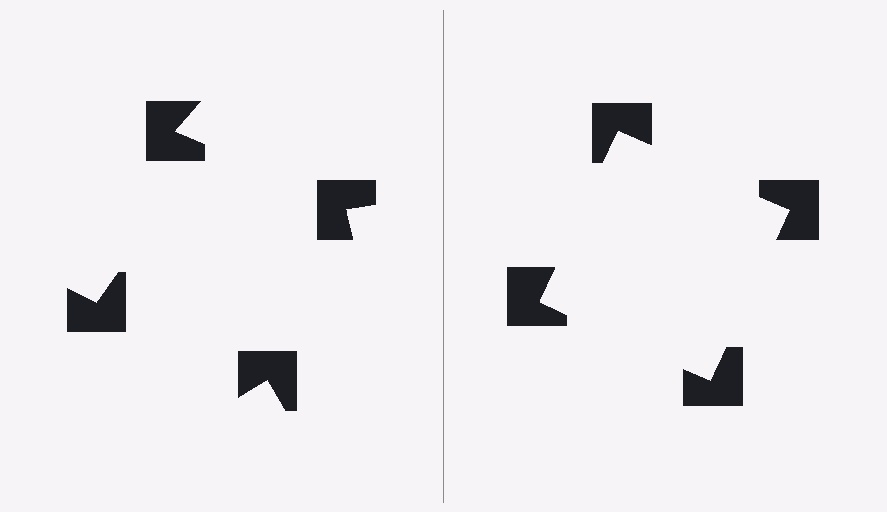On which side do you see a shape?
An illusory square appears on the right side. On the left side the wedge cuts are rotated, so no coherent shape forms.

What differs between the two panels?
The notched squares are positioned identically on both sides; only the wedge orientations differ. On the right they align to a square; on the left they are misaligned.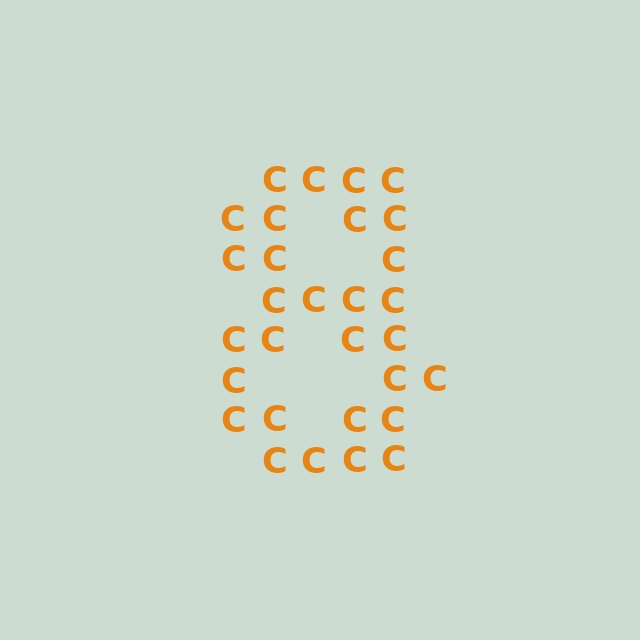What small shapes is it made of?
It is made of small letter C's.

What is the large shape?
The large shape is the digit 8.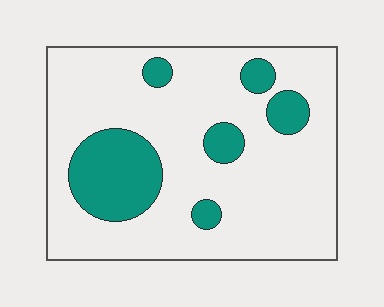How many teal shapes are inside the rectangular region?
6.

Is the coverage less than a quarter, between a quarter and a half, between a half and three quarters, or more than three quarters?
Less than a quarter.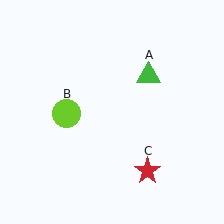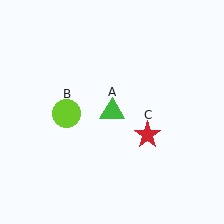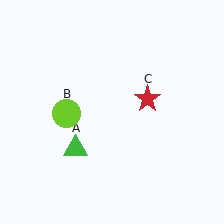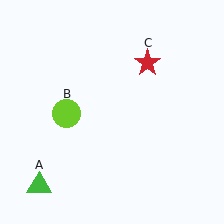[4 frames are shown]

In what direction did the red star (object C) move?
The red star (object C) moved up.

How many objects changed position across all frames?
2 objects changed position: green triangle (object A), red star (object C).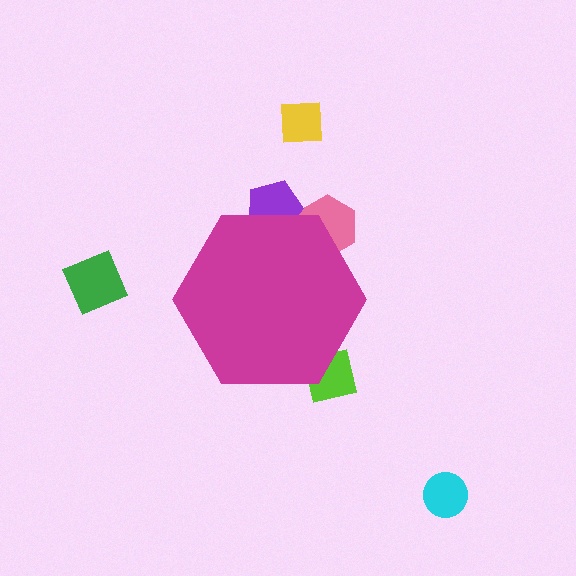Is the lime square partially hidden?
Yes, the lime square is partially hidden behind the magenta hexagon.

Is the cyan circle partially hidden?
No, the cyan circle is fully visible.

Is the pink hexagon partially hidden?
Yes, the pink hexagon is partially hidden behind the magenta hexagon.